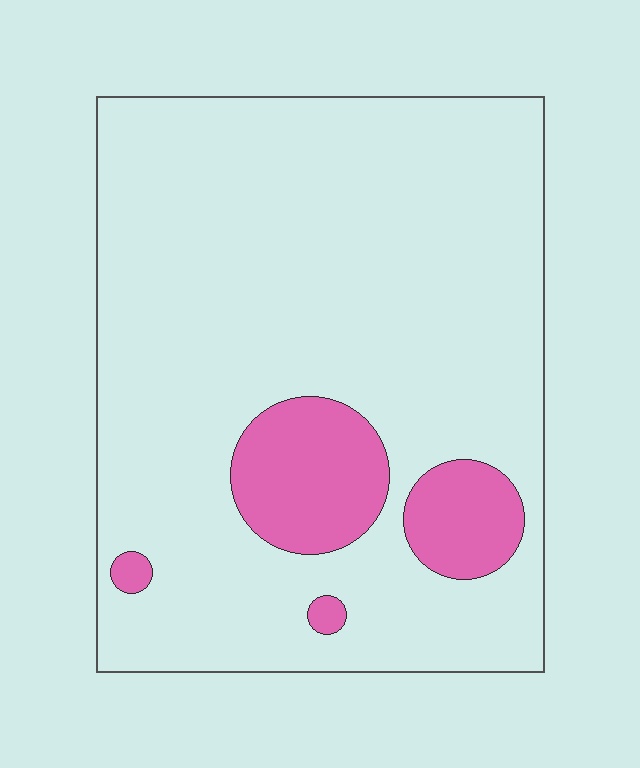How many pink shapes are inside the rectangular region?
4.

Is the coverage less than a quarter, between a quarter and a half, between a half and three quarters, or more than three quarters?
Less than a quarter.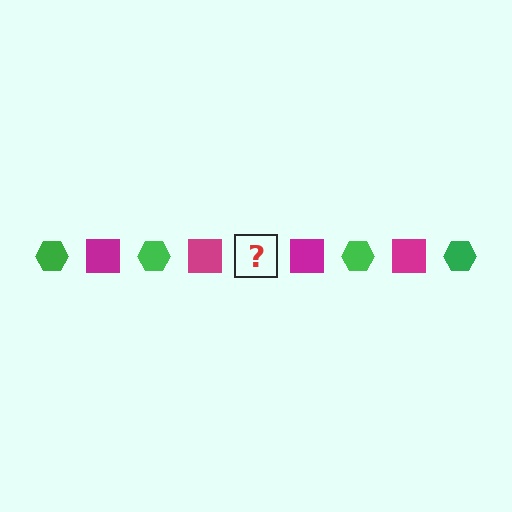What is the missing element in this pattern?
The missing element is a green hexagon.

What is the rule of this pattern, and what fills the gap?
The rule is that the pattern alternates between green hexagon and magenta square. The gap should be filled with a green hexagon.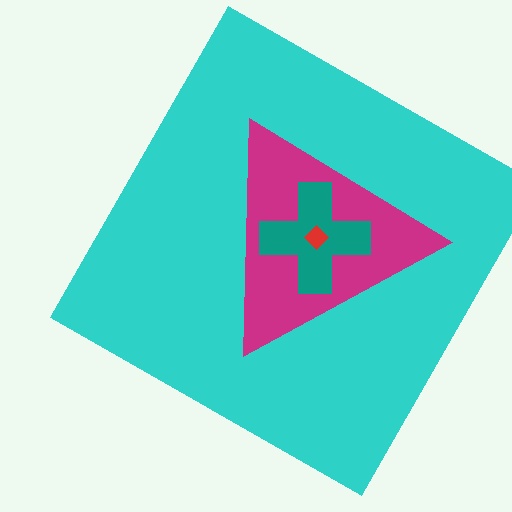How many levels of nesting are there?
4.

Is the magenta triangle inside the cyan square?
Yes.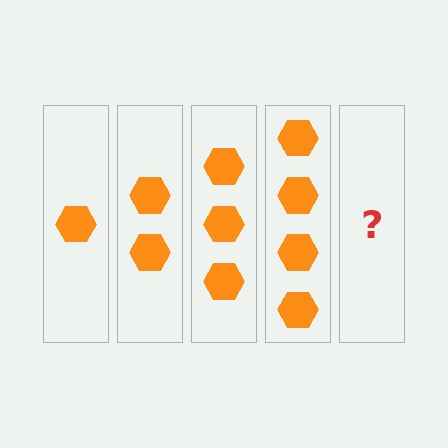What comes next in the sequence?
The next element should be 5 hexagons.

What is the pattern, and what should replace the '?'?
The pattern is that each step adds one more hexagon. The '?' should be 5 hexagons.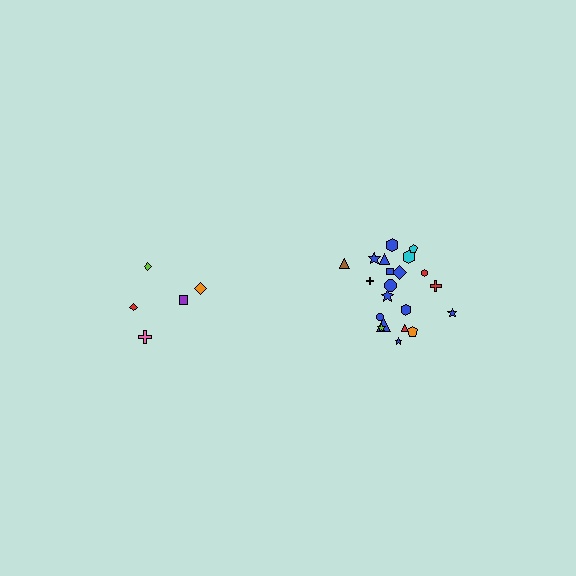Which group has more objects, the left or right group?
The right group.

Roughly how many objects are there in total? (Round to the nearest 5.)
Roughly 25 objects in total.